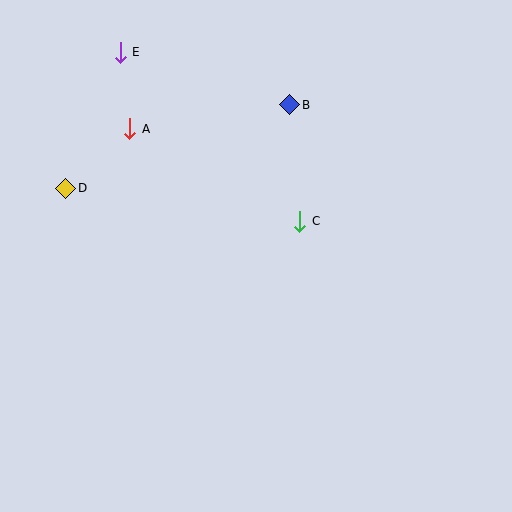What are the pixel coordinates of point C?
Point C is at (300, 221).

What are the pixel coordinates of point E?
Point E is at (120, 52).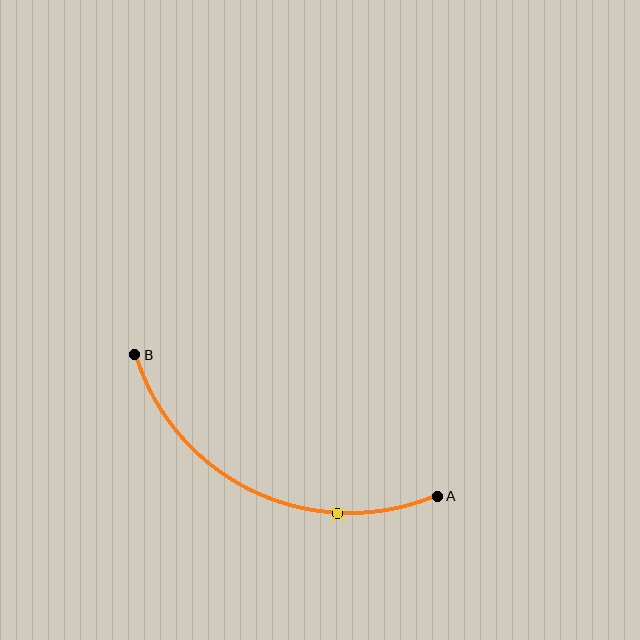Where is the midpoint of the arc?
The arc midpoint is the point on the curve farthest from the straight line joining A and B. It sits below that line.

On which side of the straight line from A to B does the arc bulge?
The arc bulges below the straight line connecting A and B.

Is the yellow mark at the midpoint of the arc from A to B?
No. The yellow mark lies on the arc but is closer to endpoint A. The arc midpoint would be at the point on the curve equidistant along the arc from both A and B.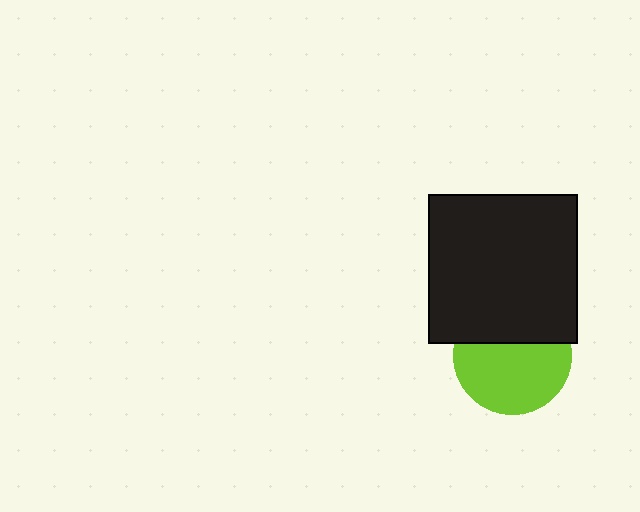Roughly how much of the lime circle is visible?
About half of it is visible (roughly 63%).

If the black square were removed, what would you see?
You would see the complete lime circle.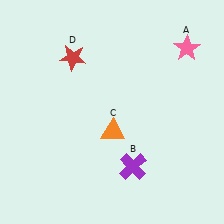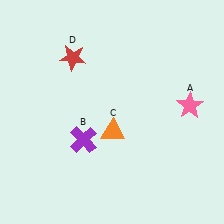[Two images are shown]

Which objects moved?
The objects that moved are: the pink star (A), the purple cross (B).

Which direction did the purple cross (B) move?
The purple cross (B) moved left.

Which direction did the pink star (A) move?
The pink star (A) moved down.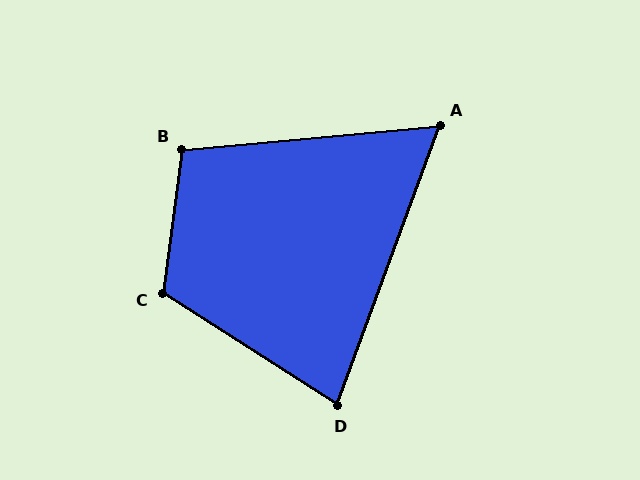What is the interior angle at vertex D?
Approximately 78 degrees (acute).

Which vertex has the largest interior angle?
C, at approximately 115 degrees.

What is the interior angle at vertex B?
Approximately 102 degrees (obtuse).